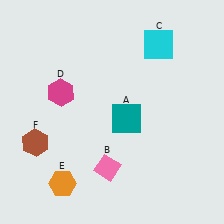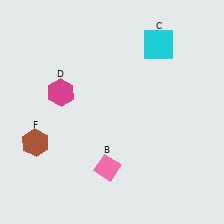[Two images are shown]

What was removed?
The orange hexagon (E), the teal square (A) were removed in Image 2.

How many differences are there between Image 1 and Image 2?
There are 2 differences between the two images.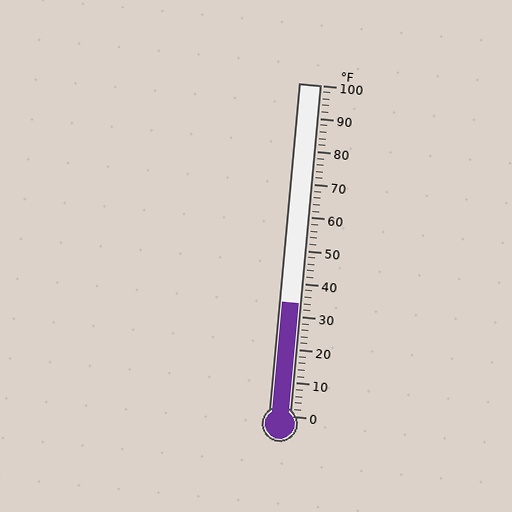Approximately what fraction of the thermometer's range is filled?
The thermometer is filled to approximately 35% of its range.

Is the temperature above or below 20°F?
The temperature is above 20°F.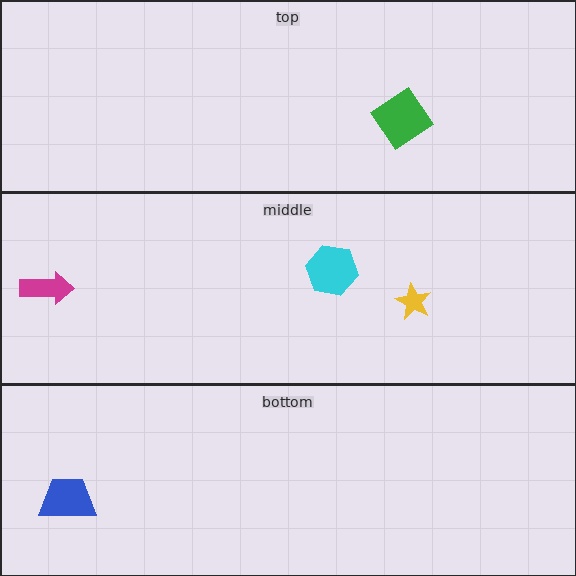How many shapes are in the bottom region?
1.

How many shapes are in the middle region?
3.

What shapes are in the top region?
The green diamond.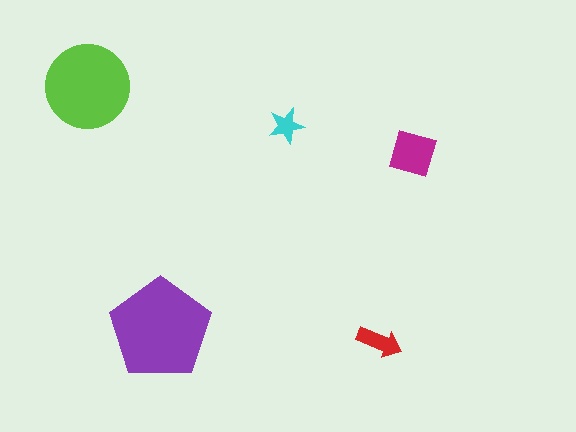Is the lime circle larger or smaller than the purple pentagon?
Smaller.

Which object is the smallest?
The cyan star.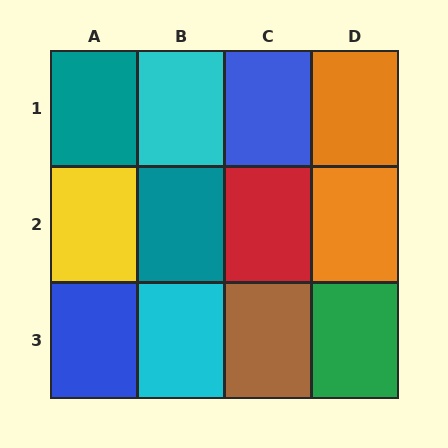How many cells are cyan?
2 cells are cyan.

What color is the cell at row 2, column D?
Orange.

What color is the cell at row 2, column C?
Red.